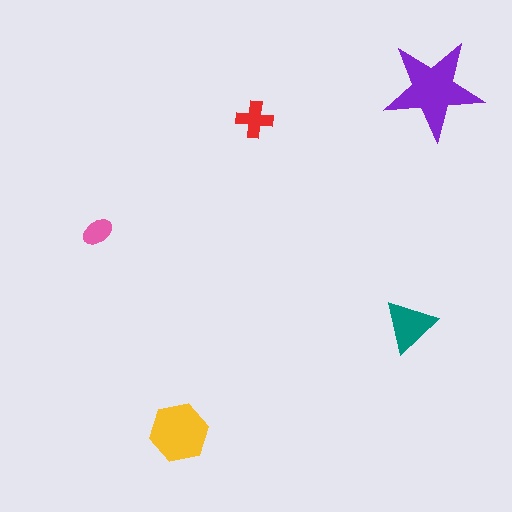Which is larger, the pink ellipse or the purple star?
The purple star.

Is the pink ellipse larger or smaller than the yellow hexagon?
Smaller.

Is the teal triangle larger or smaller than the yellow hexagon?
Smaller.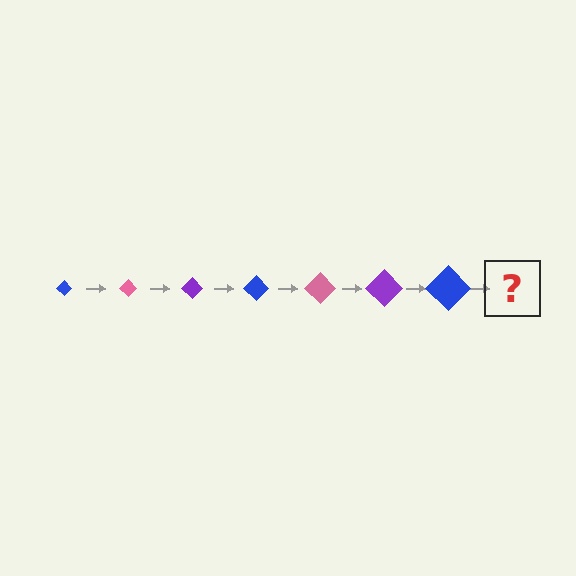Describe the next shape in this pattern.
It should be a pink diamond, larger than the previous one.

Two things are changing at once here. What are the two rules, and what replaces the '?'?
The two rules are that the diamond grows larger each step and the color cycles through blue, pink, and purple. The '?' should be a pink diamond, larger than the previous one.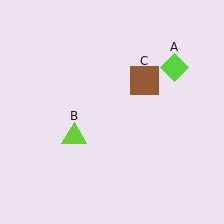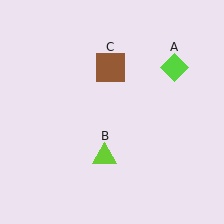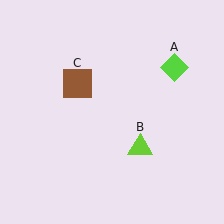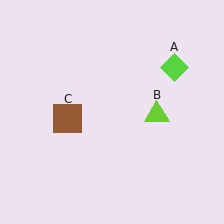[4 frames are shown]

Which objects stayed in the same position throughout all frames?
Lime diamond (object A) remained stationary.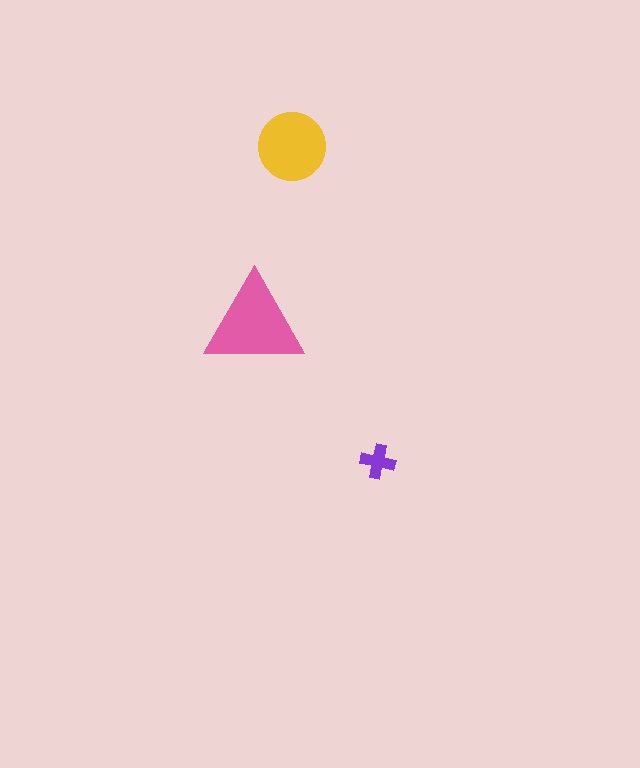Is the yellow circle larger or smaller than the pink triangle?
Smaller.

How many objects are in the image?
There are 3 objects in the image.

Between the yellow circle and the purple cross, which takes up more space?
The yellow circle.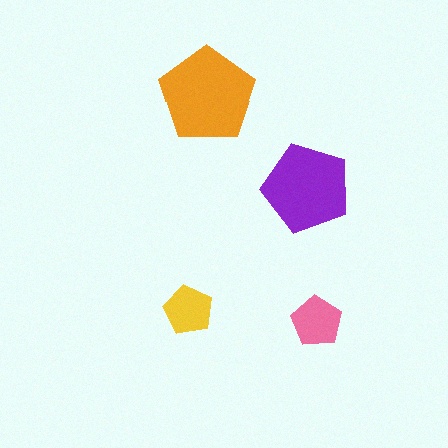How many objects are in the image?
There are 4 objects in the image.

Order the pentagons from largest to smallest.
the orange one, the purple one, the pink one, the yellow one.